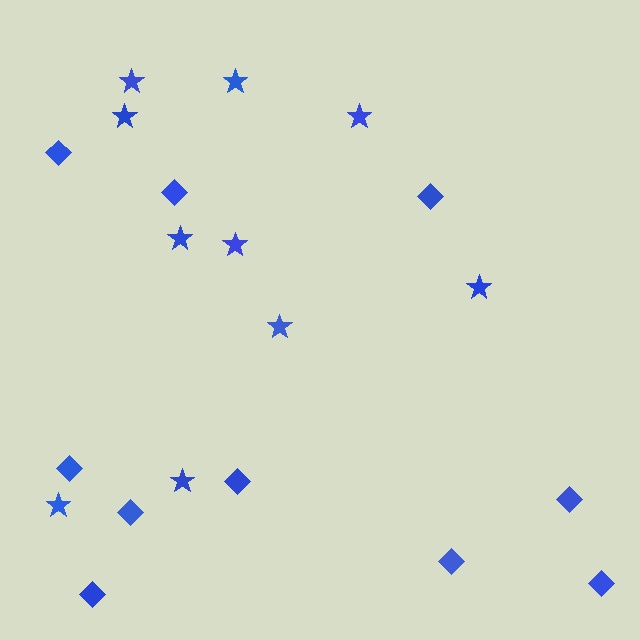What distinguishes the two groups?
There are 2 groups: one group of stars (10) and one group of diamonds (10).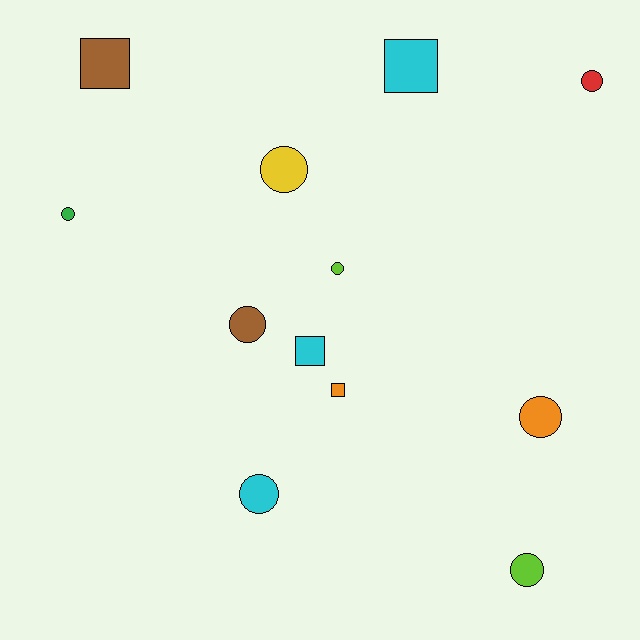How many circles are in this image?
There are 8 circles.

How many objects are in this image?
There are 12 objects.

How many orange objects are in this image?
There are 2 orange objects.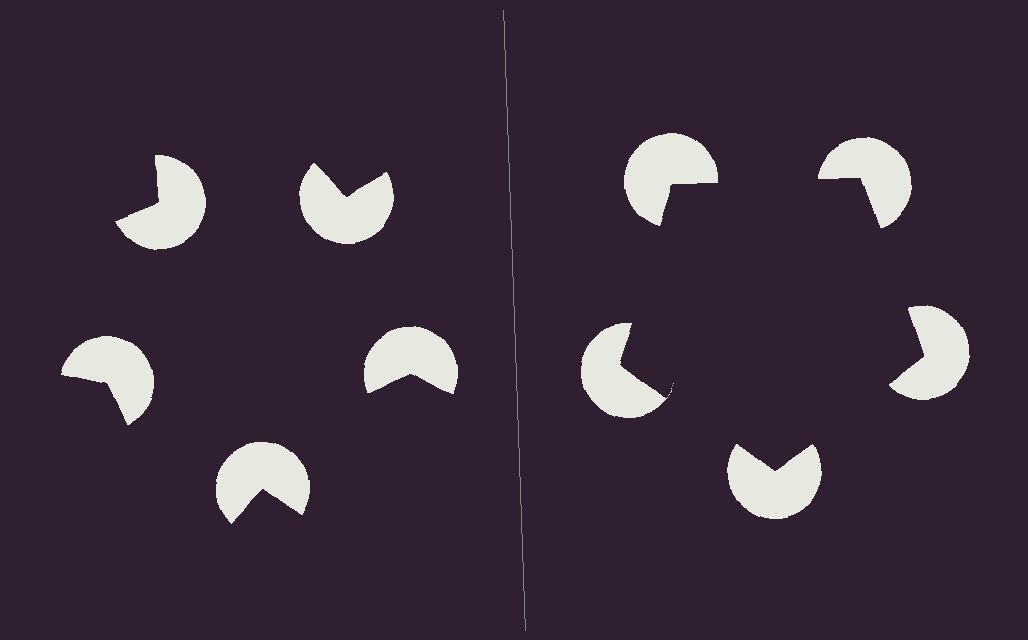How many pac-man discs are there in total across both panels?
10 — 5 on each side.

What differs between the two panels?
The pac-man discs are positioned identically on both sides; only the wedge orientations differ. On the right they align to a pentagon; on the left they are misaligned.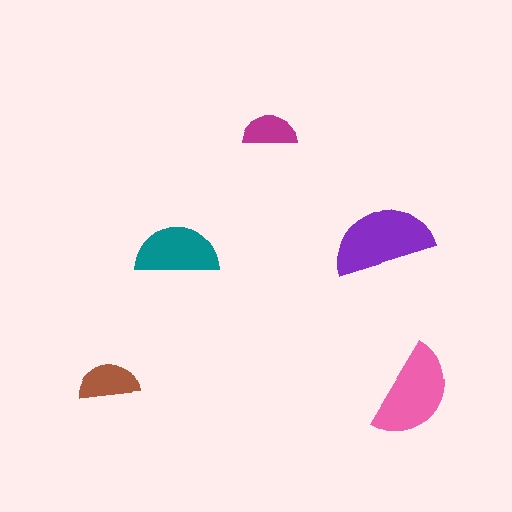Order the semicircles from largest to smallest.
the purple one, the pink one, the teal one, the brown one, the magenta one.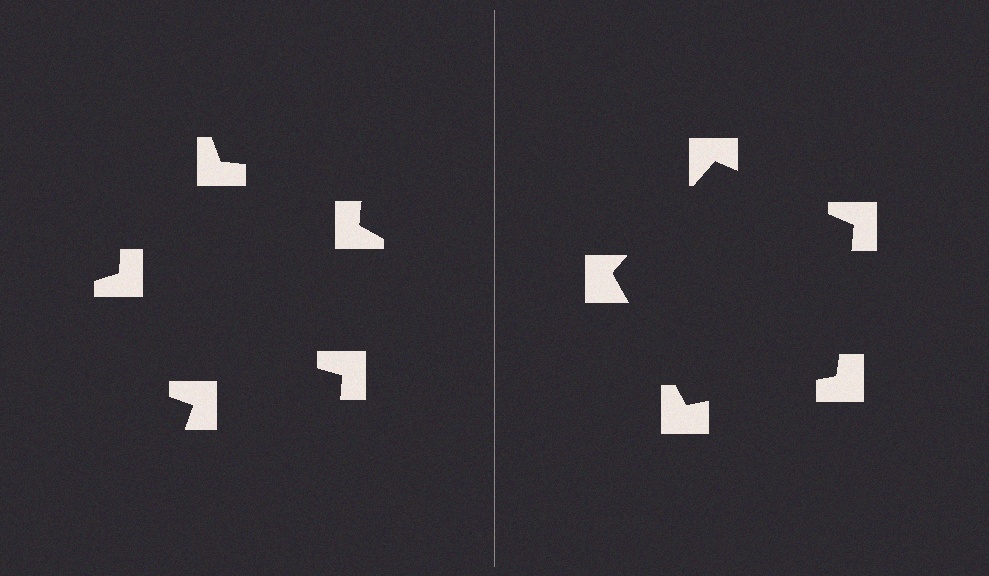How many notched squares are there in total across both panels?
10 — 5 on each side.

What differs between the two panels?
The notched squares are positioned identically on both sides; only the wedge orientations differ. On the right they align to a pentagon; on the left they are misaligned.